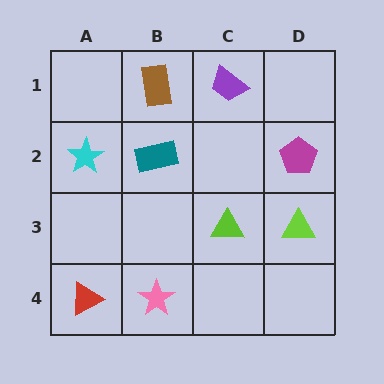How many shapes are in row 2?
3 shapes.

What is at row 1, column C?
A purple trapezoid.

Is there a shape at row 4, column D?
No, that cell is empty.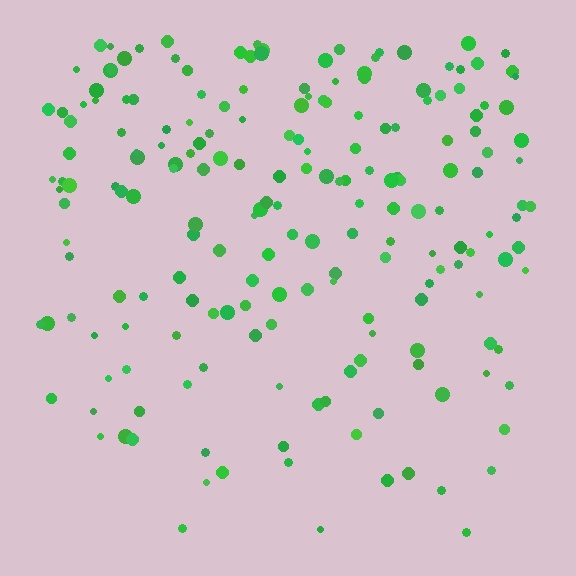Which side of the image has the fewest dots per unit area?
The bottom.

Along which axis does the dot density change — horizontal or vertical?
Vertical.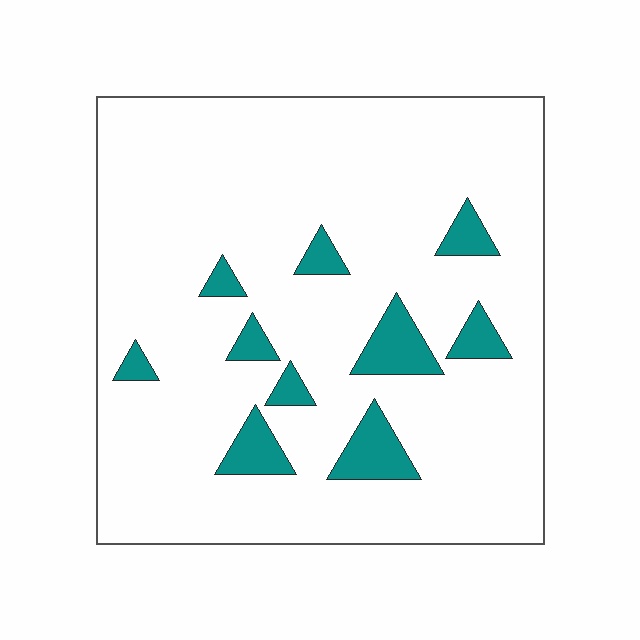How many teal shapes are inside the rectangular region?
10.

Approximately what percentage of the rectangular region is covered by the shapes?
Approximately 10%.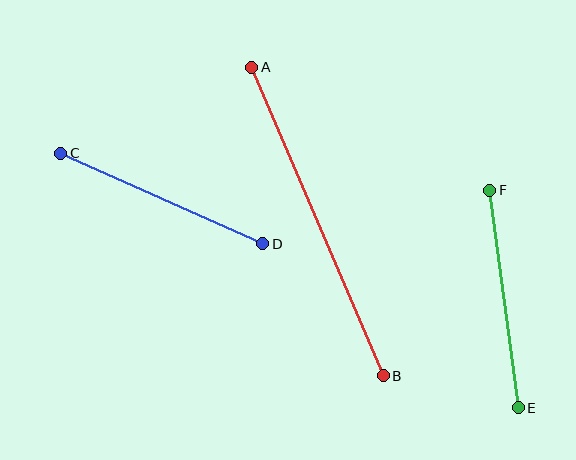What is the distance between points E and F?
The distance is approximately 219 pixels.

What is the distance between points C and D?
The distance is approximately 221 pixels.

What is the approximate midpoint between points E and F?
The midpoint is at approximately (504, 299) pixels.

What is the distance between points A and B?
The distance is approximately 336 pixels.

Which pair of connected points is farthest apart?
Points A and B are farthest apart.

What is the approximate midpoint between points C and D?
The midpoint is at approximately (162, 198) pixels.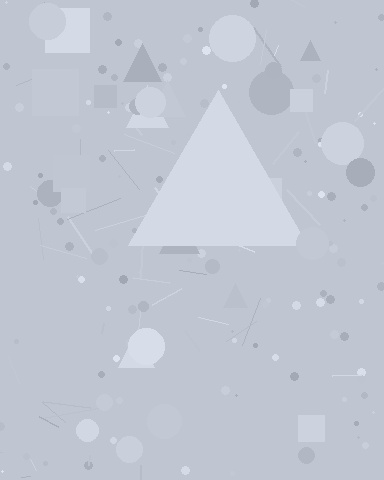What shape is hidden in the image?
A triangle is hidden in the image.